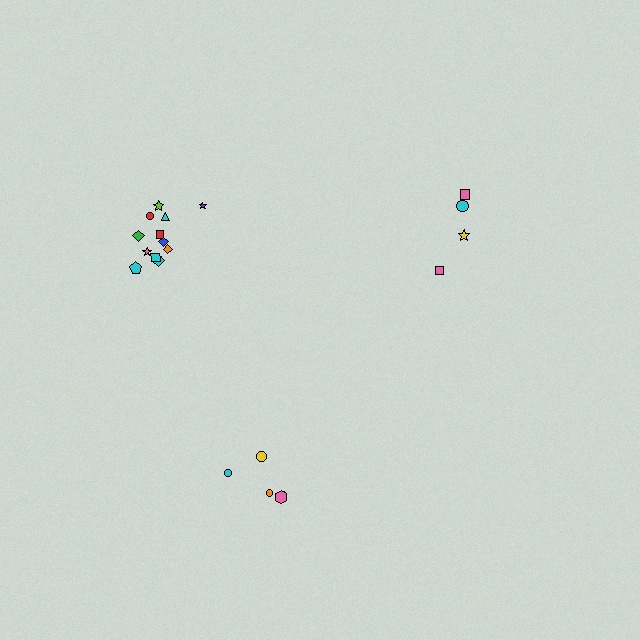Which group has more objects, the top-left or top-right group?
The top-left group.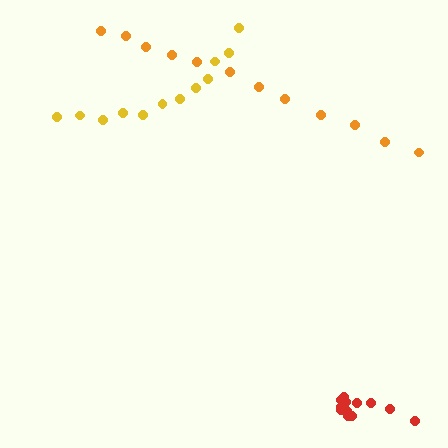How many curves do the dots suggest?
There are 3 distinct paths.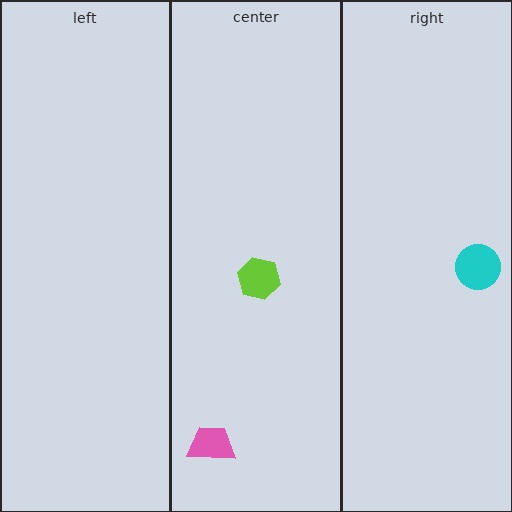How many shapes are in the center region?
2.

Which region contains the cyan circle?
The right region.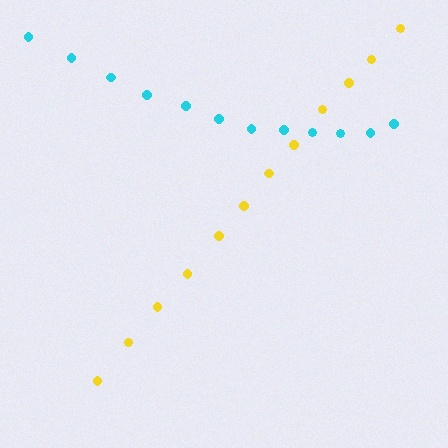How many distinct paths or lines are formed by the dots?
There are 2 distinct paths.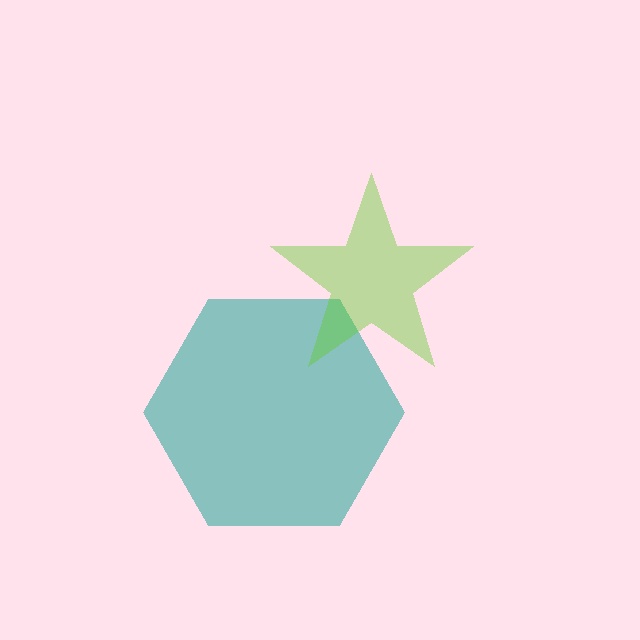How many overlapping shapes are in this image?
There are 2 overlapping shapes in the image.